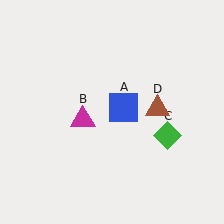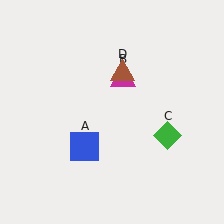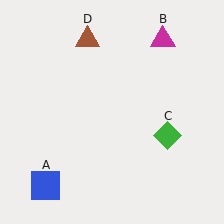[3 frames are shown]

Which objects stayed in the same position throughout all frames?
Green diamond (object C) remained stationary.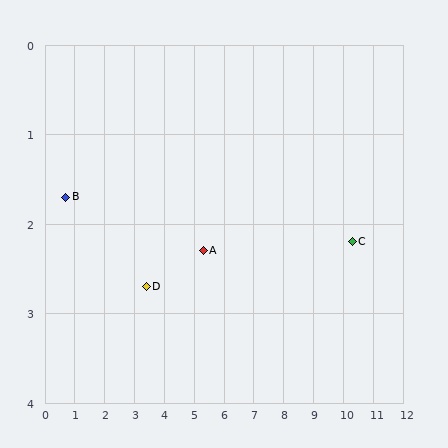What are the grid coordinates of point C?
Point C is at approximately (10.3, 2.2).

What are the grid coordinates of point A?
Point A is at approximately (5.3, 2.3).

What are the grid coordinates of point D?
Point D is at approximately (3.4, 2.7).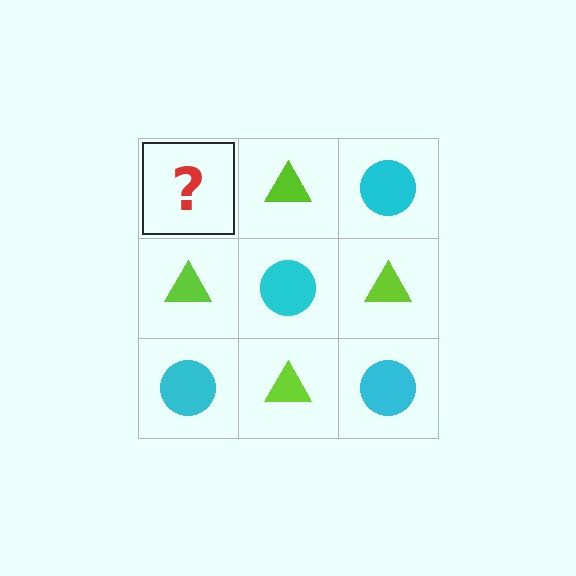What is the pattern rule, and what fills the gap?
The rule is that it alternates cyan circle and lime triangle in a checkerboard pattern. The gap should be filled with a cyan circle.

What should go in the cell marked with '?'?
The missing cell should contain a cyan circle.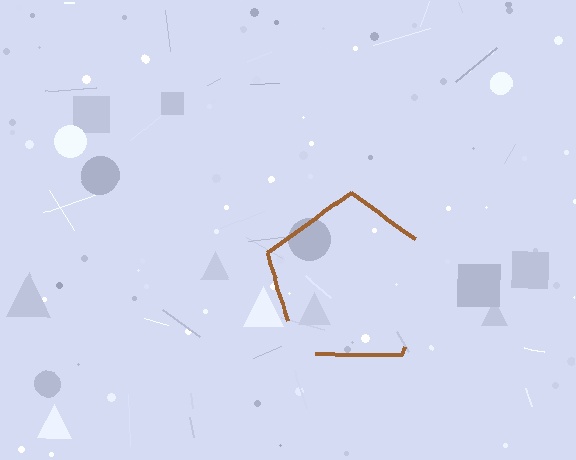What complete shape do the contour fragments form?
The contour fragments form a pentagon.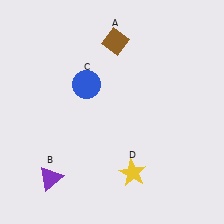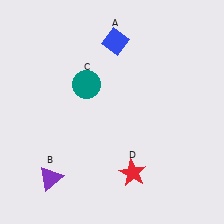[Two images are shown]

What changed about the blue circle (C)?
In Image 1, C is blue. In Image 2, it changed to teal.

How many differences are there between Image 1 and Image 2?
There are 3 differences between the two images.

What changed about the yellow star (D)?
In Image 1, D is yellow. In Image 2, it changed to red.